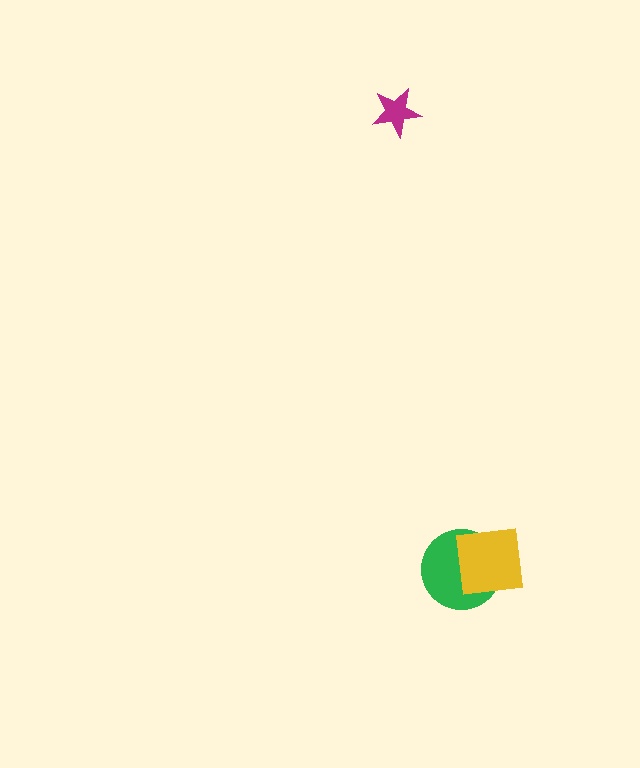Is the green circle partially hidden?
Yes, it is partially covered by another shape.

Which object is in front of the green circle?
The yellow square is in front of the green circle.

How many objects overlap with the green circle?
1 object overlaps with the green circle.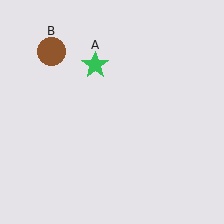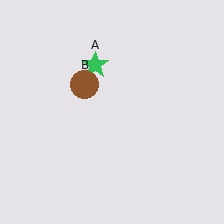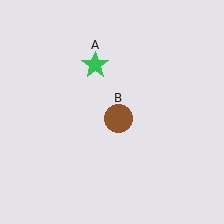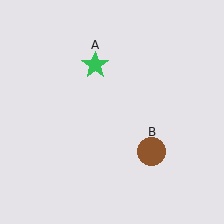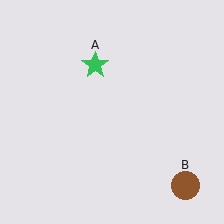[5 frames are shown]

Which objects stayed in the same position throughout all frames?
Green star (object A) remained stationary.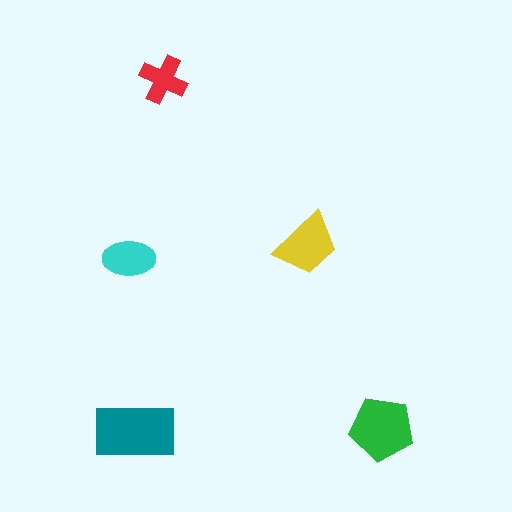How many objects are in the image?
There are 5 objects in the image.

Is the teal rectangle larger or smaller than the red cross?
Larger.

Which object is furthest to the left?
The cyan ellipse is leftmost.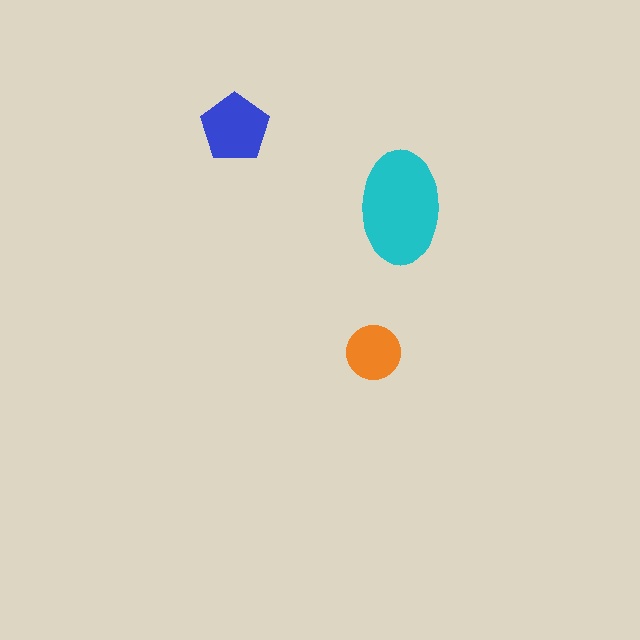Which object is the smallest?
The orange circle.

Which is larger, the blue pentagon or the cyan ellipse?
The cyan ellipse.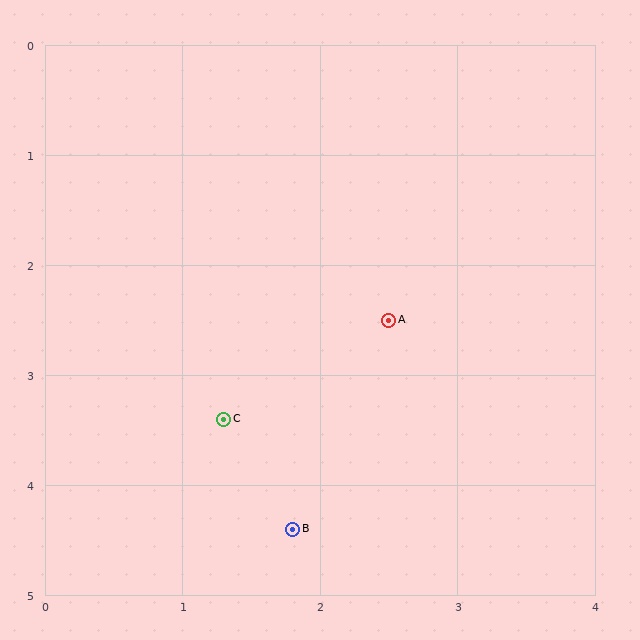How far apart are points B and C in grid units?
Points B and C are about 1.1 grid units apart.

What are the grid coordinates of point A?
Point A is at approximately (2.5, 2.5).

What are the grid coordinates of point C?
Point C is at approximately (1.3, 3.4).